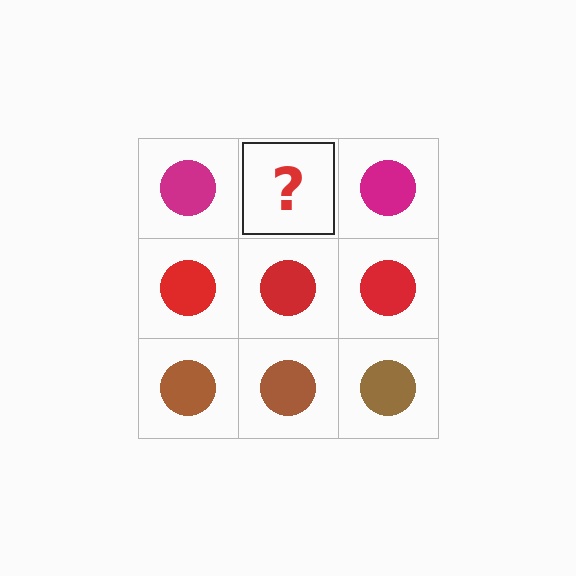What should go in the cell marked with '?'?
The missing cell should contain a magenta circle.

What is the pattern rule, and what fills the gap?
The rule is that each row has a consistent color. The gap should be filled with a magenta circle.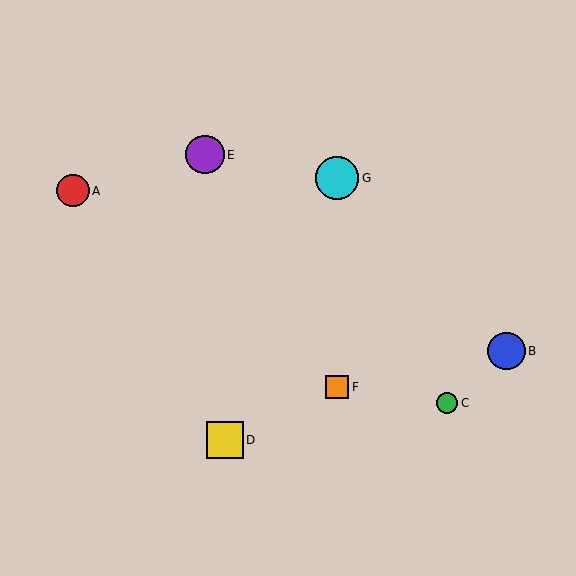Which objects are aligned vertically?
Objects F, G are aligned vertically.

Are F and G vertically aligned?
Yes, both are at x≈337.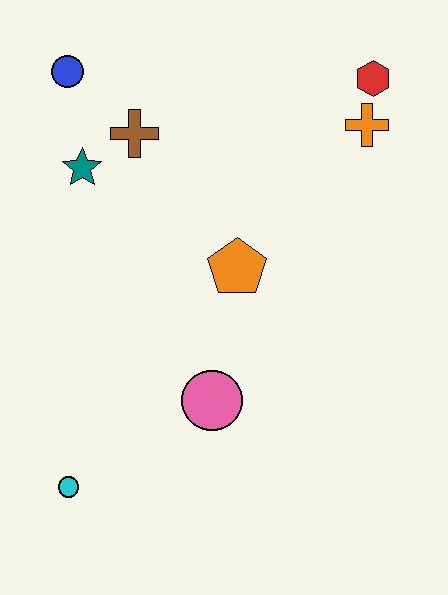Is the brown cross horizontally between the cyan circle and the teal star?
No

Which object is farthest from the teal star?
The cyan circle is farthest from the teal star.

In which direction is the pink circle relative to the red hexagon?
The pink circle is below the red hexagon.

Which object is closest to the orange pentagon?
The pink circle is closest to the orange pentagon.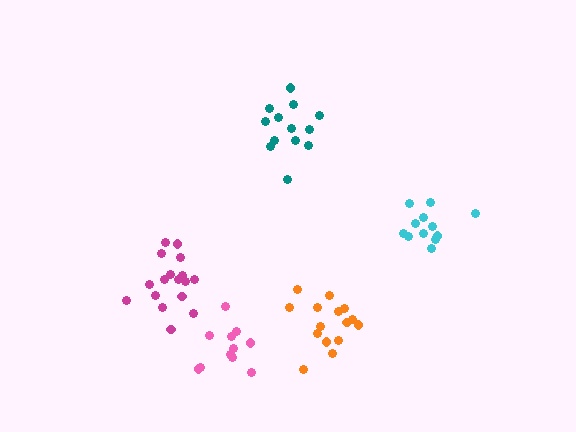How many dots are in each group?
Group 1: 11 dots, Group 2: 13 dots, Group 3: 12 dots, Group 4: 17 dots, Group 5: 15 dots (68 total).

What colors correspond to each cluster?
The clusters are colored: pink, teal, cyan, magenta, orange.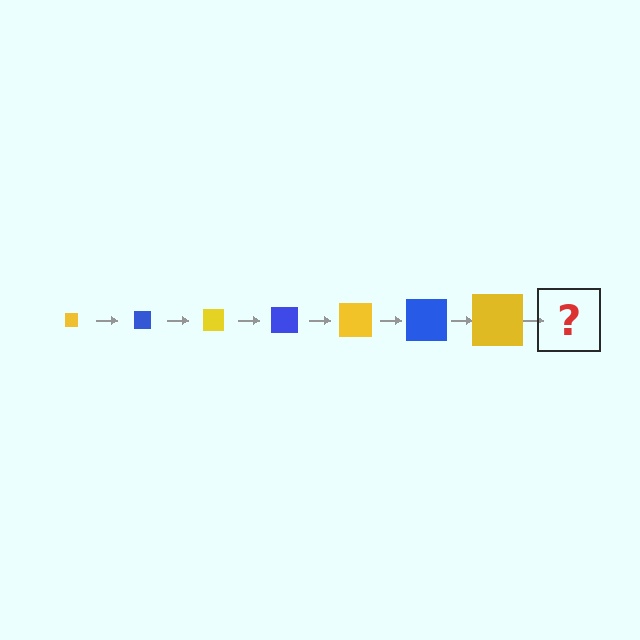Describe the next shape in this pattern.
It should be a blue square, larger than the previous one.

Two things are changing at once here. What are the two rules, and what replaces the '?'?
The two rules are that the square grows larger each step and the color cycles through yellow and blue. The '?' should be a blue square, larger than the previous one.